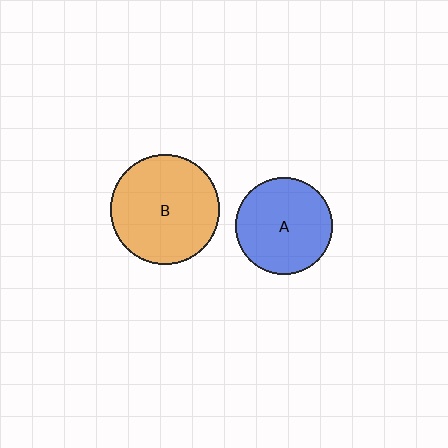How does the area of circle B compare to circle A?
Approximately 1.3 times.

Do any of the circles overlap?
No, none of the circles overlap.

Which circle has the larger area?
Circle B (orange).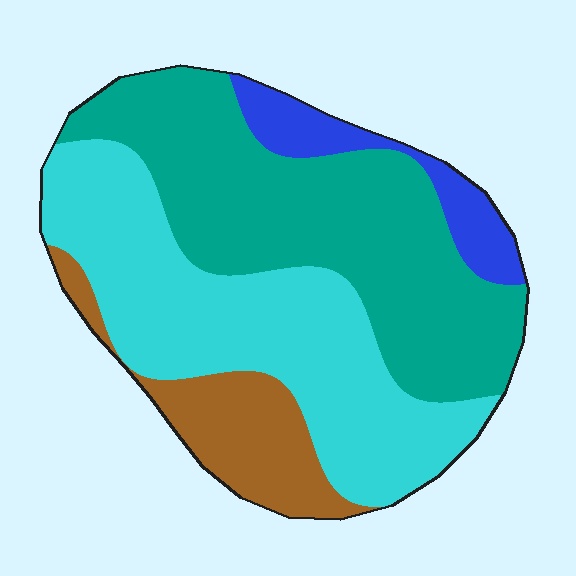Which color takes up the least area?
Blue, at roughly 10%.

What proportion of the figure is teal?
Teal covers 40% of the figure.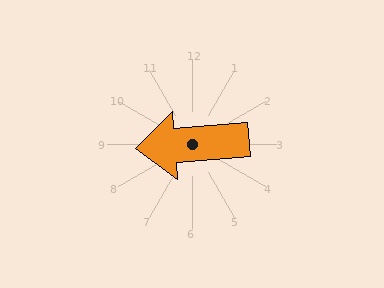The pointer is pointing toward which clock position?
Roughly 9 o'clock.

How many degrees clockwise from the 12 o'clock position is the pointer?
Approximately 265 degrees.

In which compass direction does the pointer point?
West.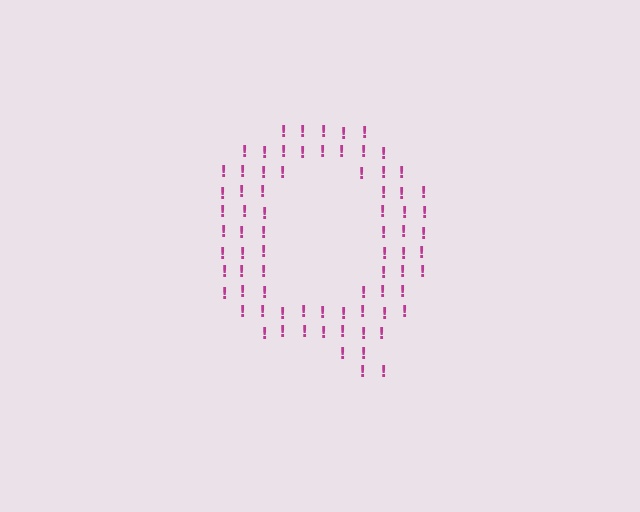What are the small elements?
The small elements are exclamation marks.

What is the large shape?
The large shape is the letter Q.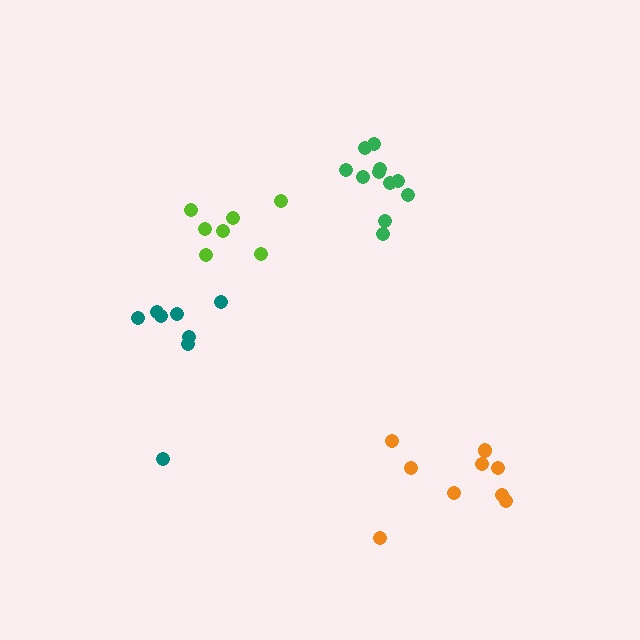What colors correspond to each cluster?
The clusters are colored: green, teal, orange, lime.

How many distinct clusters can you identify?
There are 4 distinct clusters.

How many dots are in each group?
Group 1: 11 dots, Group 2: 8 dots, Group 3: 9 dots, Group 4: 7 dots (35 total).